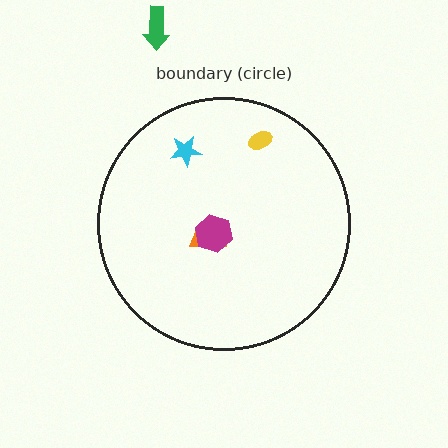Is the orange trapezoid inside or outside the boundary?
Inside.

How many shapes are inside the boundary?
4 inside, 1 outside.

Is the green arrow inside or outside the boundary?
Outside.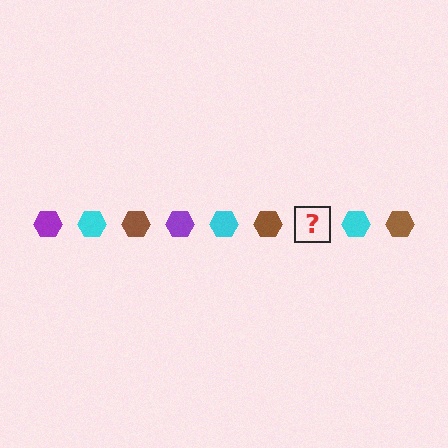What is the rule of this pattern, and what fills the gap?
The rule is that the pattern cycles through purple, cyan, brown hexagons. The gap should be filled with a purple hexagon.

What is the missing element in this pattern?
The missing element is a purple hexagon.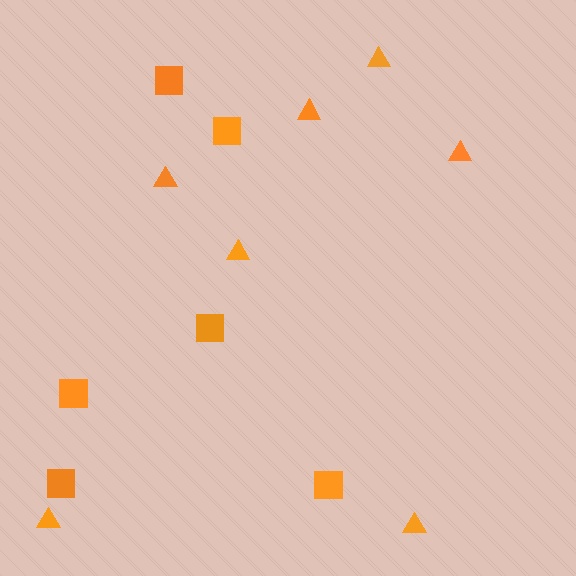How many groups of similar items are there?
There are 2 groups: one group of triangles (7) and one group of squares (6).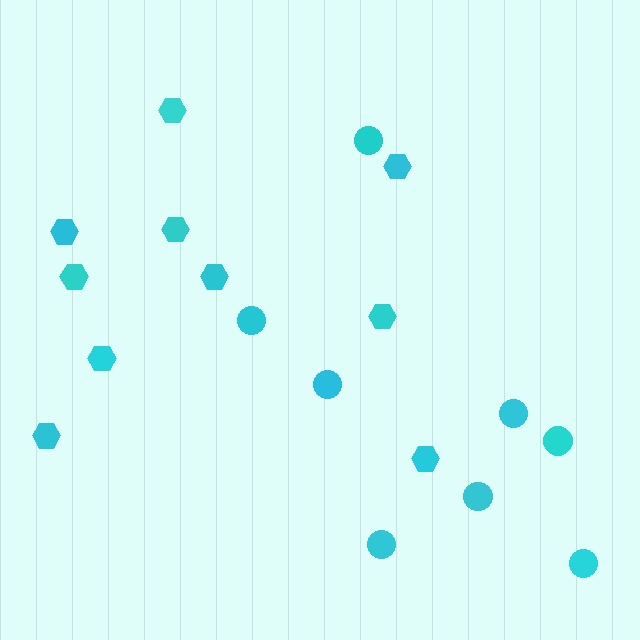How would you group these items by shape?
There are 2 groups: one group of circles (8) and one group of hexagons (10).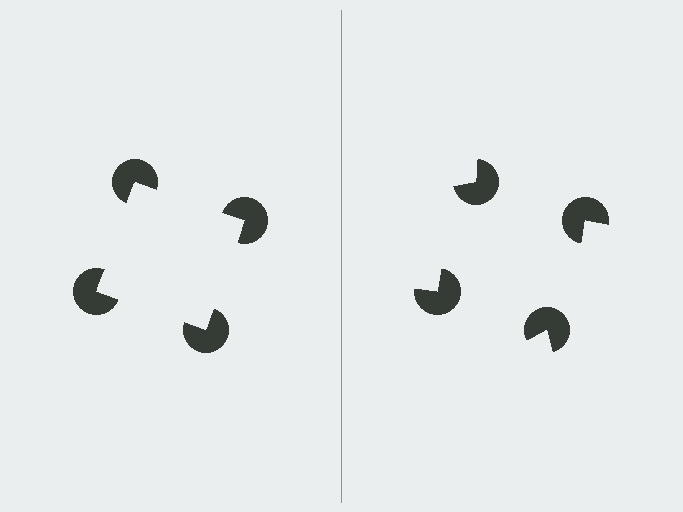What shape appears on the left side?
An illusory square.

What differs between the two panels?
The pac-man discs are positioned identically on both sides; only the wedge orientations differ. On the left they align to a square; on the right they are misaligned.